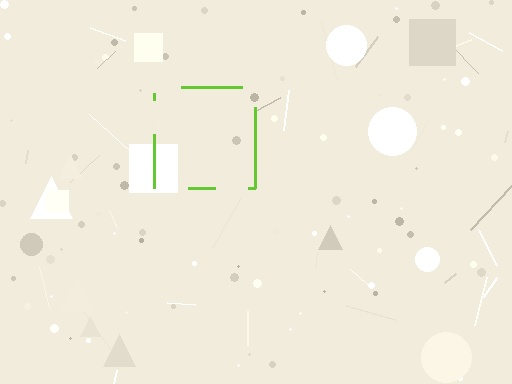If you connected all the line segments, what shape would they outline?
They would outline a square.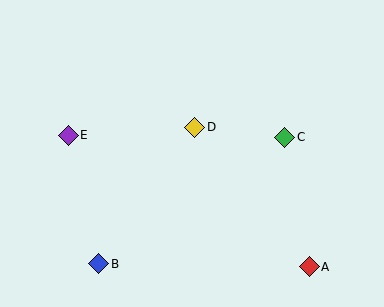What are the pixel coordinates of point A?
Point A is at (309, 267).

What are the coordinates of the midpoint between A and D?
The midpoint between A and D is at (252, 197).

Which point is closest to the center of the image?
Point D at (195, 127) is closest to the center.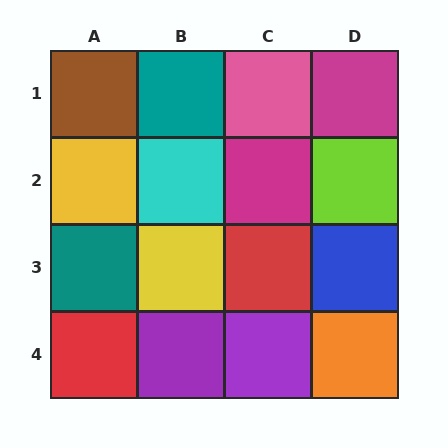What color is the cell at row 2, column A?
Yellow.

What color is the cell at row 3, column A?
Teal.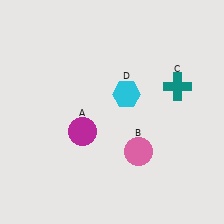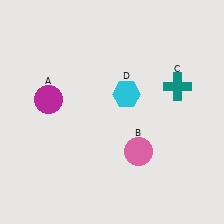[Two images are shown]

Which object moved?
The magenta circle (A) moved left.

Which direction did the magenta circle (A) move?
The magenta circle (A) moved left.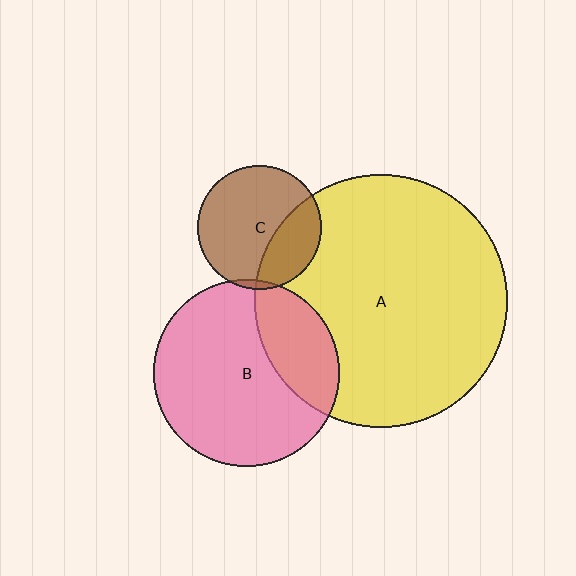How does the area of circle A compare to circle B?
Approximately 1.8 times.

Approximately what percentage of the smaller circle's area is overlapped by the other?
Approximately 5%.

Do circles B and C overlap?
Yes.